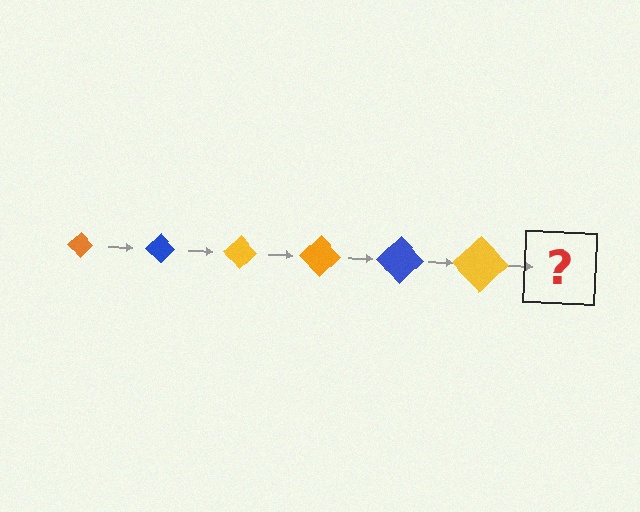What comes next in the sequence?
The next element should be an orange diamond, larger than the previous one.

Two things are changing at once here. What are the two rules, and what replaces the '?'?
The two rules are that the diamond grows larger each step and the color cycles through orange, blue, and yellow. The '?' should be an orange diamond, larger than the previous one.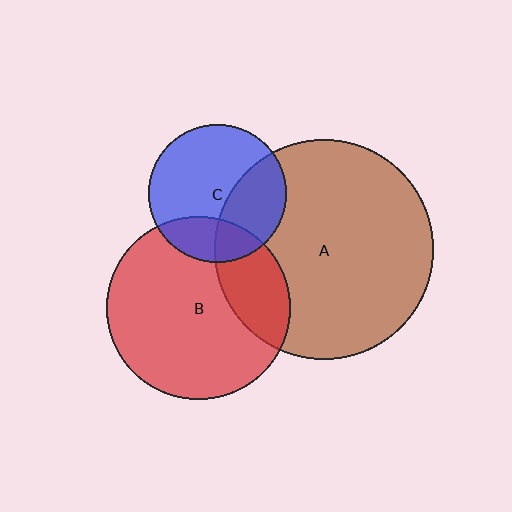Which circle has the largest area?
Circle A (brown).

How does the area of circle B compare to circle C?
Approximately 1.8 times.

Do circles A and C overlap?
Yes.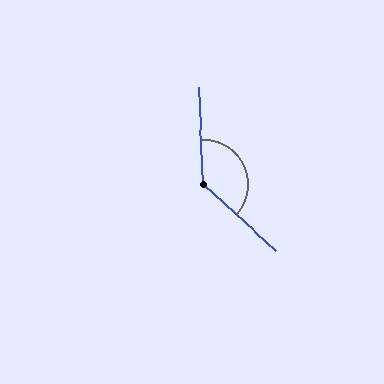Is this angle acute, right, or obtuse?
It is obtuse.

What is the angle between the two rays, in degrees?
Approximately 136 degrees.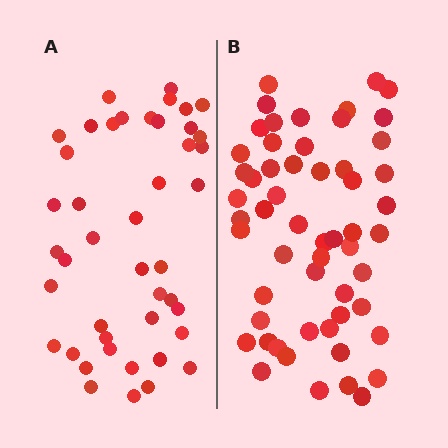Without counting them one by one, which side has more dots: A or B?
Region B (the right region) has more dots.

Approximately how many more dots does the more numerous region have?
Region B has roughly 12 or so more dots than region A.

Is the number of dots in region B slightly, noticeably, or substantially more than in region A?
Region B has noticeably more, but not dramatically so. The ratio is roughly 1.3 to 1.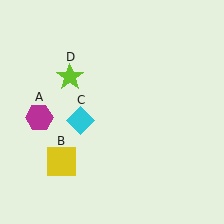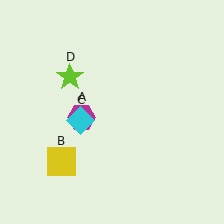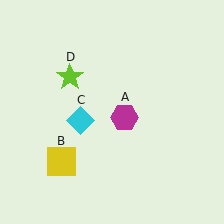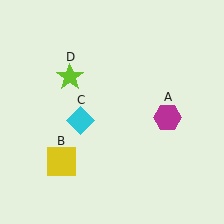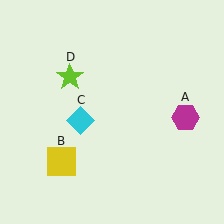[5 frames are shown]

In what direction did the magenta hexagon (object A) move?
The magenta hexagon (object A) moved right.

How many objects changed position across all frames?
1 object changed position: magenta hexagon (object A).